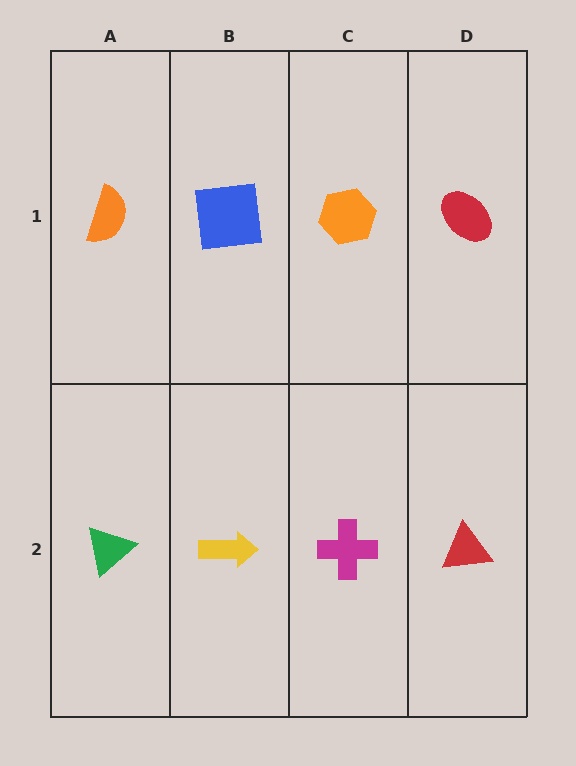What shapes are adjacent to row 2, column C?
An orange hexagon (row 1, column C), a yellow arrow (row 2, column B), a red triangle (row 2, column D).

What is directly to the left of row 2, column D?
A magenta cross.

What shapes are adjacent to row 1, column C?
A magenta cross (row 2, column C), a blue square (row 1, column B), a red ellipse (row 1, column D).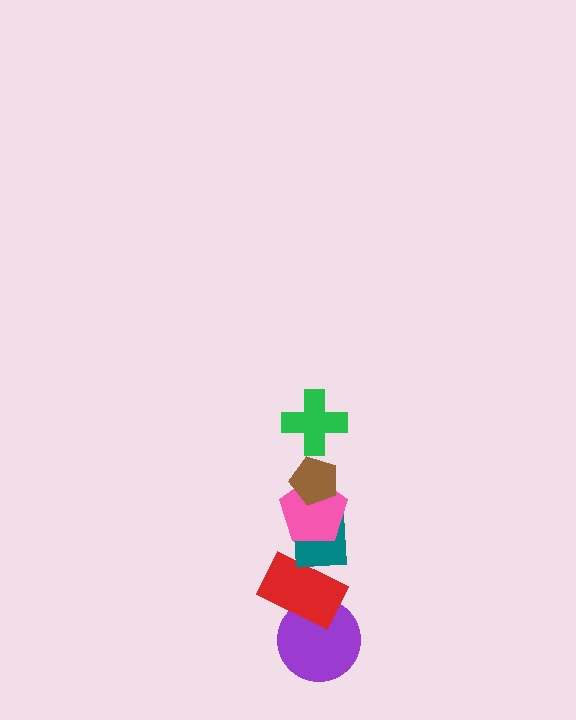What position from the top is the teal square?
The teal square is 4th from the top.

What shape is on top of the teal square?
The pink pentagon is on top of the teal square.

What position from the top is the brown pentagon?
The brown pentagon is 2nd from the top.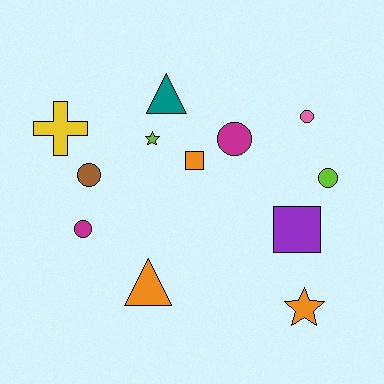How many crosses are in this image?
There is 1 cross.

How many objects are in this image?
There are 12 objects.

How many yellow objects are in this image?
There is 1 yellow object.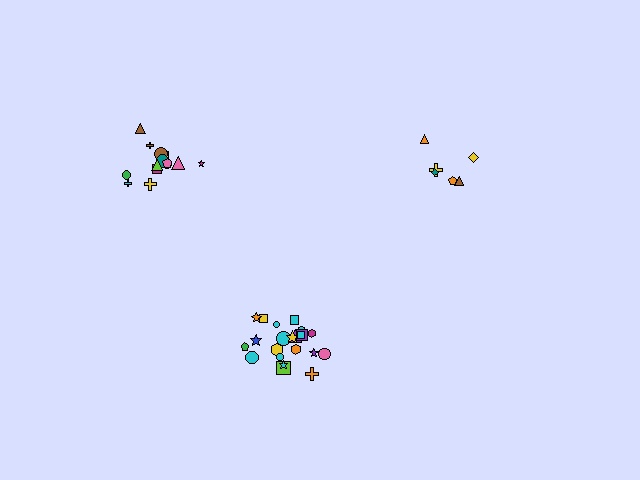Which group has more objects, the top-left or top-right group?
The top-left group.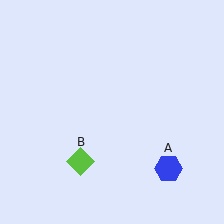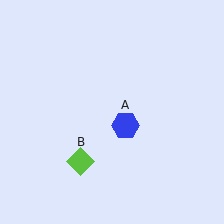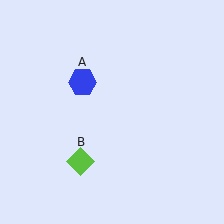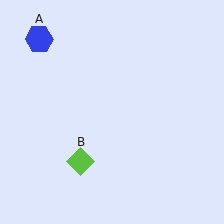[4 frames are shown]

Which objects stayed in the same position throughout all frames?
Lime diamond (object B) remained stationary.